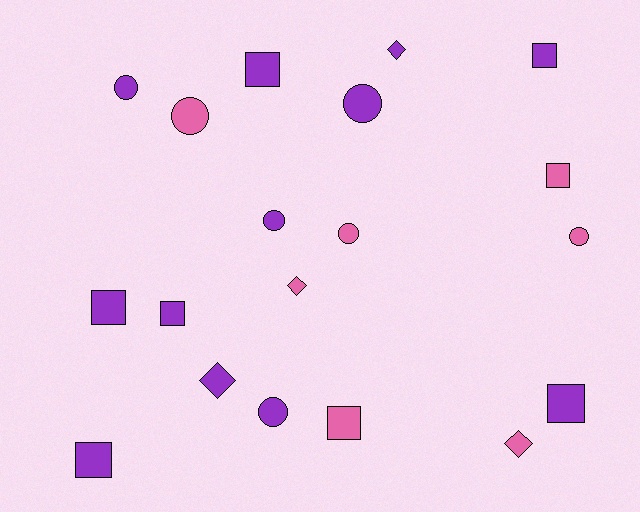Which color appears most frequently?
Purple, with 12 objects.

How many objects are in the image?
There are 19 objects.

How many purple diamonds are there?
There are 2 purple diamonds.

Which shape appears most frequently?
Square, with 8 objects.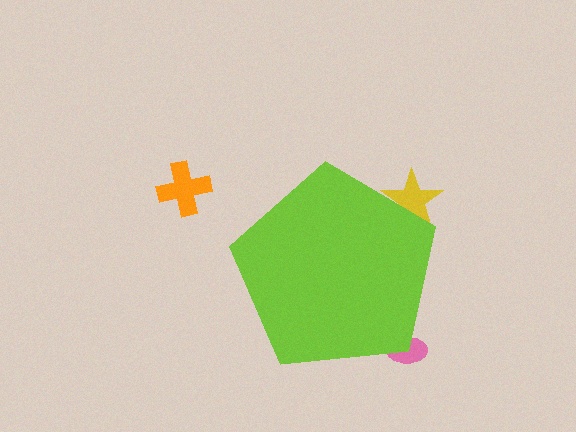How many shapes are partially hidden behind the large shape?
2 shapes are partially hidden.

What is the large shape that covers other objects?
A lime pentagon.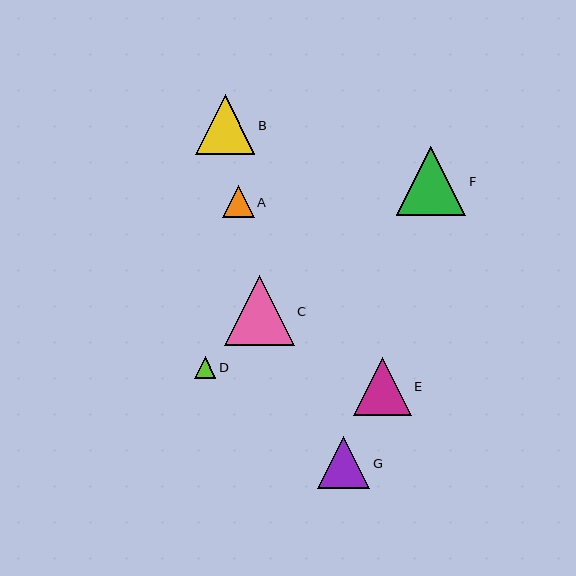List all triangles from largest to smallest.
From largest to smallest: C, F, B, E, G, A, D.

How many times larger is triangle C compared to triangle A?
Triangle C is approximately 2.2 times the size of triangle A.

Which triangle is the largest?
Triangle C is the largest with a size of approximately 70 pixels.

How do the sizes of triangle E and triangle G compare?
Triangle E and triangle G are approximately the same size.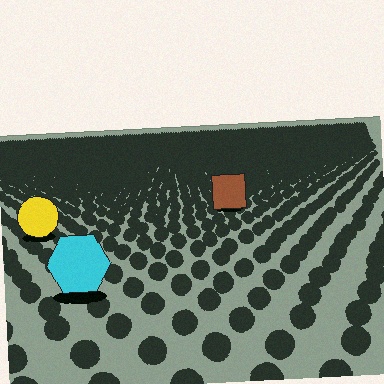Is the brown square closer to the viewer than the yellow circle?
No. The yellow circle is closer — you can tell from the texture gradient: the ground texture is coarser near it.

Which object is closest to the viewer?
The cyan hexagon is closest. The texture marks near it are larger and more spread out.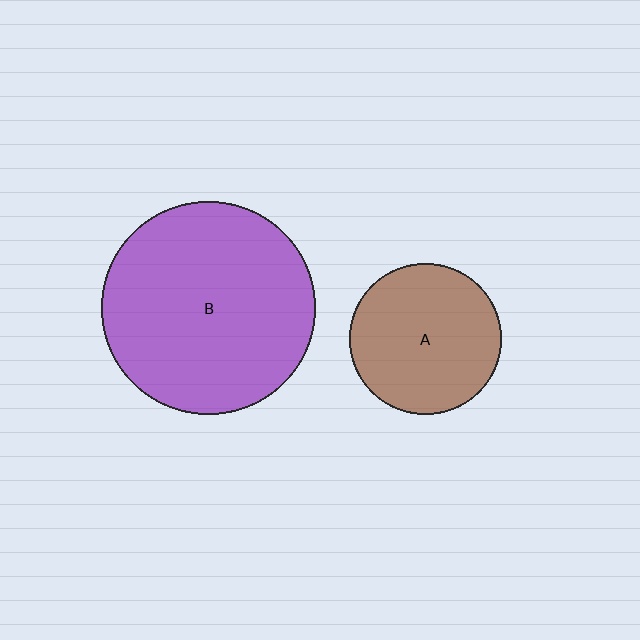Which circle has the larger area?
Circle B (purple).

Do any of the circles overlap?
No, none of the circles overlap.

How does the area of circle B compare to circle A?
Approximately 2.0 times.